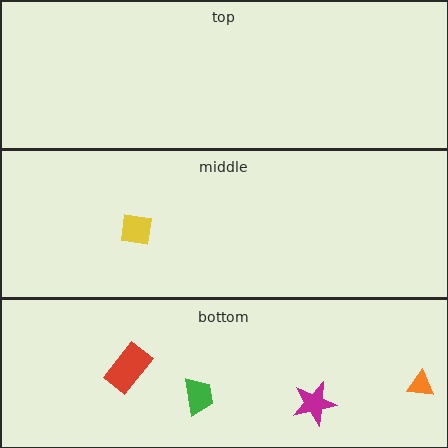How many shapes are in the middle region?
1.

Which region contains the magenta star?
The bottom region.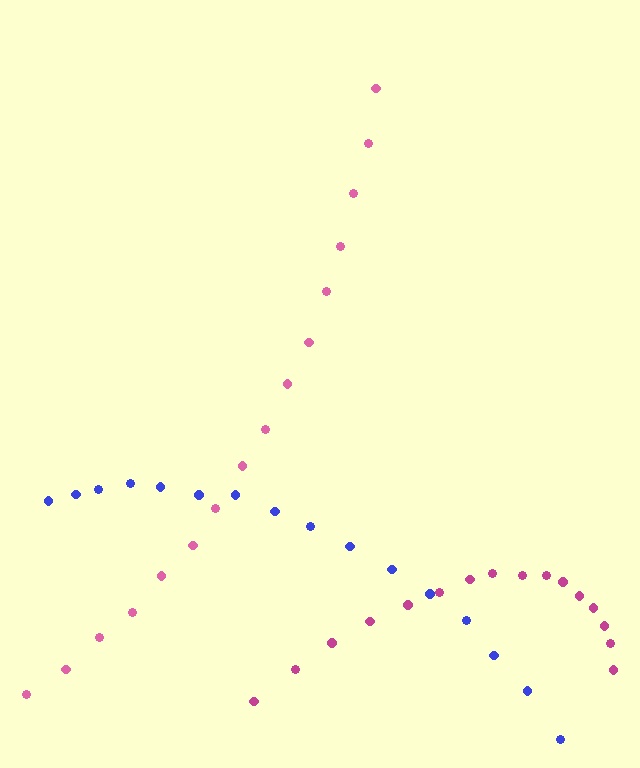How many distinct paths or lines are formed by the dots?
There are 3 distinct paths.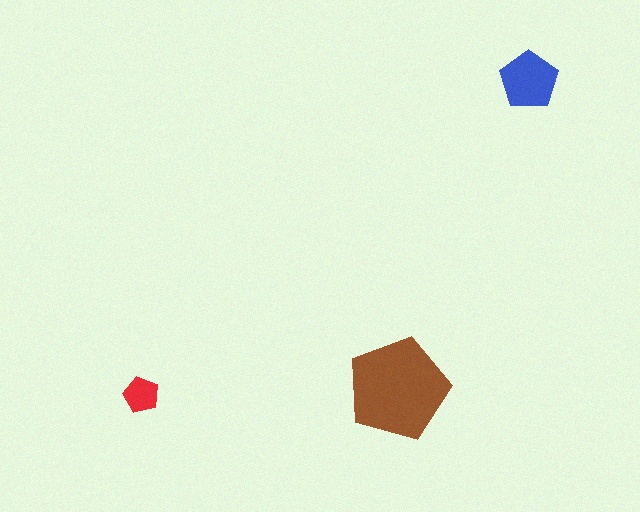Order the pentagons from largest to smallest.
the brown one, the blue one, the red one.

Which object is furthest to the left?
The red pentagon is leftmost.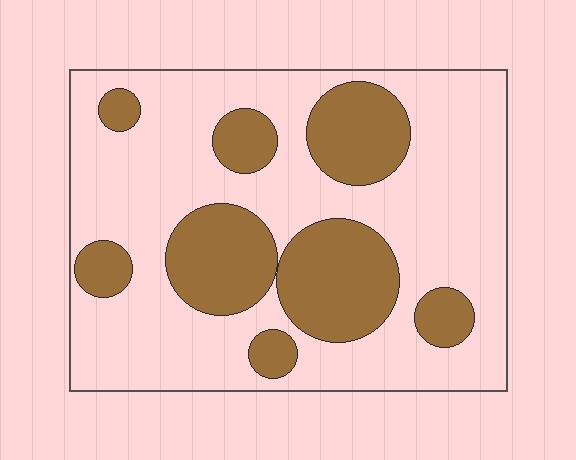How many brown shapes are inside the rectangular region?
8.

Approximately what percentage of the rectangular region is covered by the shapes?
Approximately 30%.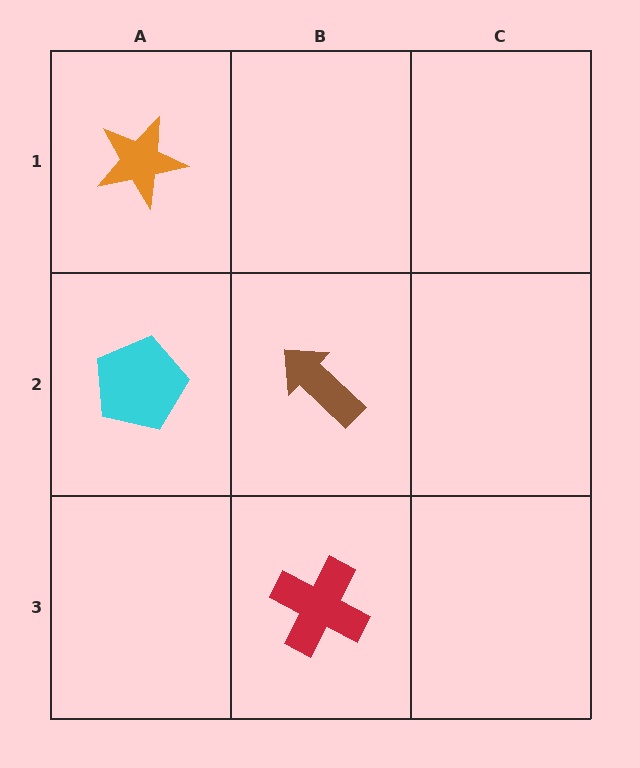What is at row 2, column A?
A cyan pentagon.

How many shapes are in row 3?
1 shape.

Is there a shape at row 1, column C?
No, that cell is empty.